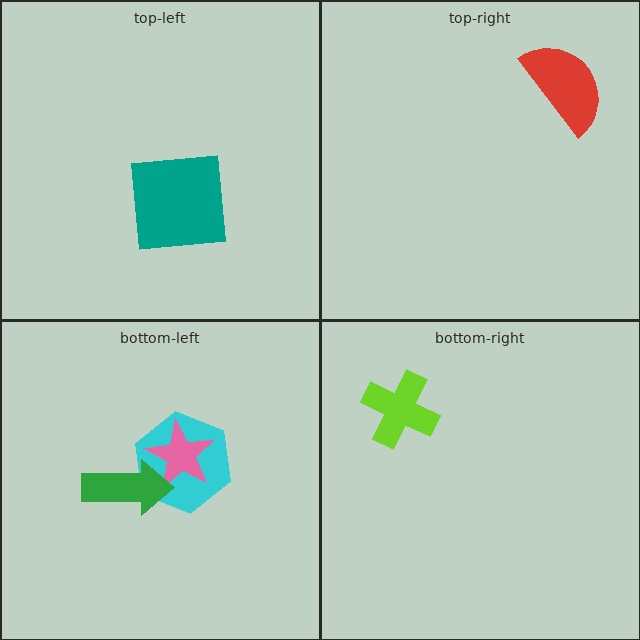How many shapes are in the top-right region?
1.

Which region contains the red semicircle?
The top-right region.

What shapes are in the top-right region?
The red semicircle.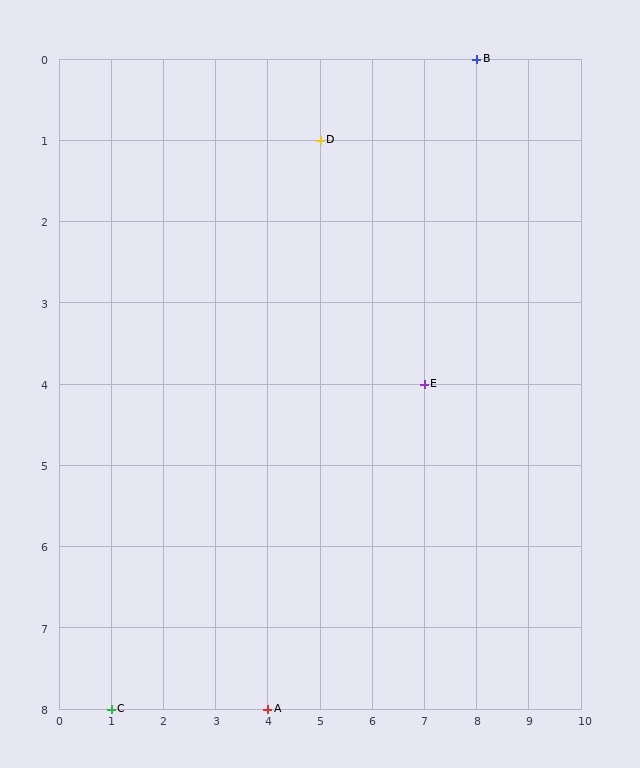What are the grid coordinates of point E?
Point E is at grid coordinates (7, 4).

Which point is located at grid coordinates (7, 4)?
Point E is at (7, 4).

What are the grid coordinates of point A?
Point A is at grid coordinates (4, 8).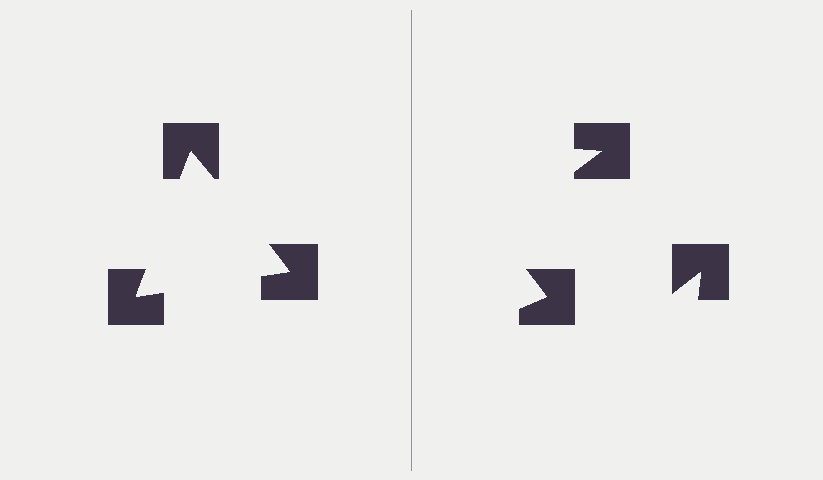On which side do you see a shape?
An illusory triangle appears on the left side. On the right side the wedge cuts are rotated, so no coherent shape forms.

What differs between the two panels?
The notched squares are positioned identically on both sides; only the wedge orientations differ. On the left they align to a triangle; on the right they are misaligned.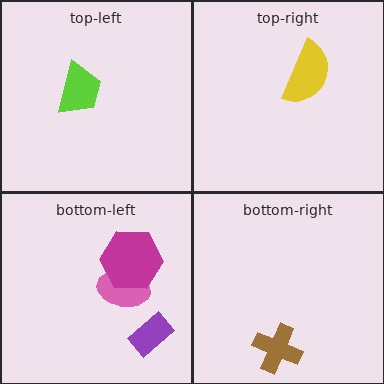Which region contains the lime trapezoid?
The top-left region.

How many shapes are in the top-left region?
1.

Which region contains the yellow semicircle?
The top-right region.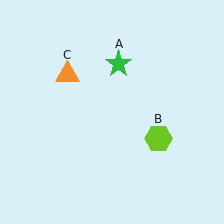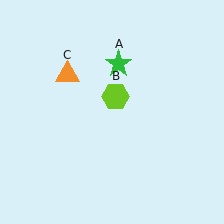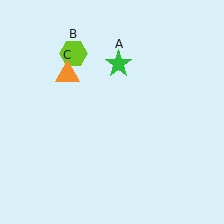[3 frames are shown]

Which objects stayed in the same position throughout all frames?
Green star (object A) and orange triangle (object C) remained stationary.